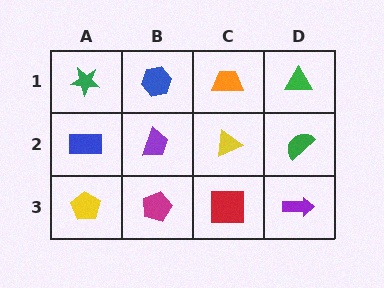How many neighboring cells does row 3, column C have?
3.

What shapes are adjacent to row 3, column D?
A green semicircle (row 2, column D), a red square (row 3, column C).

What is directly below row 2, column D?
A purple arrow.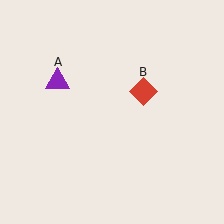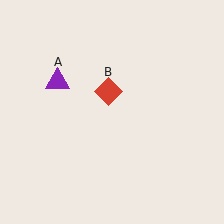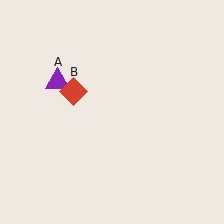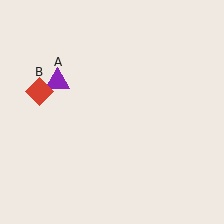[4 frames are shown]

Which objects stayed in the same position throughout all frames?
Purple triangle (object A) remained stationary.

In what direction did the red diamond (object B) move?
The red diamond (object B) moved left.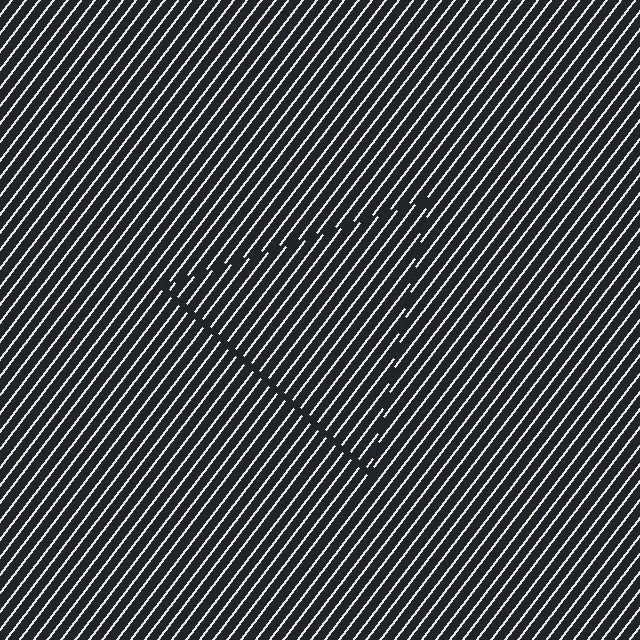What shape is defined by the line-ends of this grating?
An illusory triangle. The interior of the shape contains the same grating, shifted by half a period — the contour is defined by the phase discontinuity where line-ends from the inner and outer gratings abut.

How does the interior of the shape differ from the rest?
The interior of the shape contains the same grating, shifted by half a period — the contour is defined by the phase discontinuity where line-ends from the inner and outer gratings abut.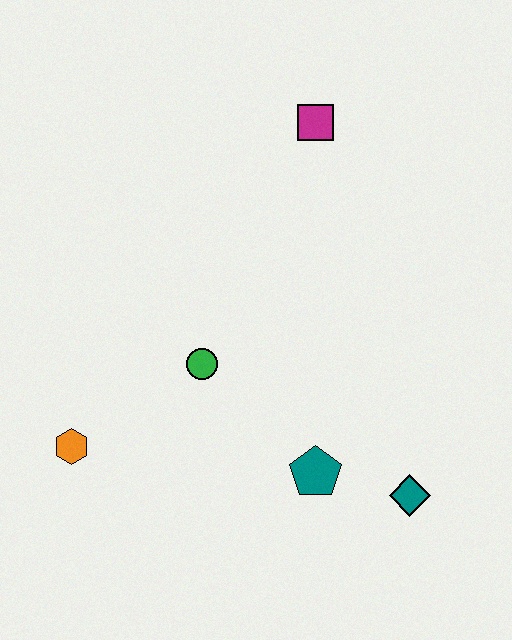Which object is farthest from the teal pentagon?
The magenta square is farthest from the teal pentagon.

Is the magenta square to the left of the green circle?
No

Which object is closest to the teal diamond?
The teal pentagon is closest to the teal diamond.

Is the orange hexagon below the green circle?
Yes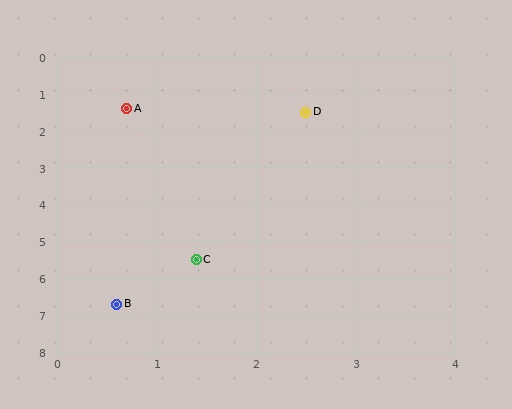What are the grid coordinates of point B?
Point B is at approximately (0.6, 6.7).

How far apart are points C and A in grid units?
Points C and A are about 4.2 grid units apart.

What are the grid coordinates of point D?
Point D is at approximately (2.5, 1.5).